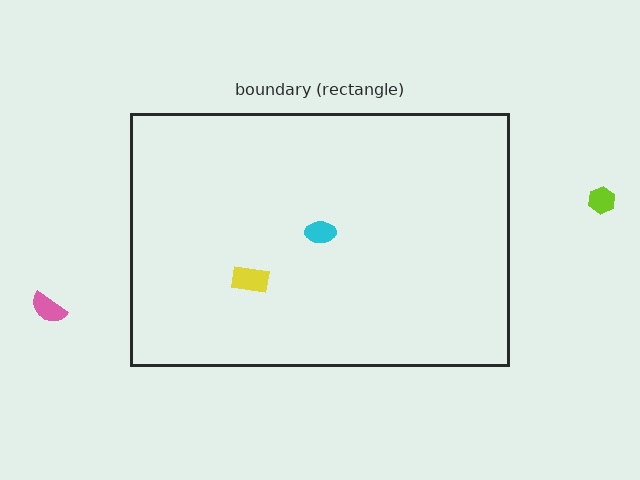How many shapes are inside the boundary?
2 inside, 2 outside.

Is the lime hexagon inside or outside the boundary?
Outside.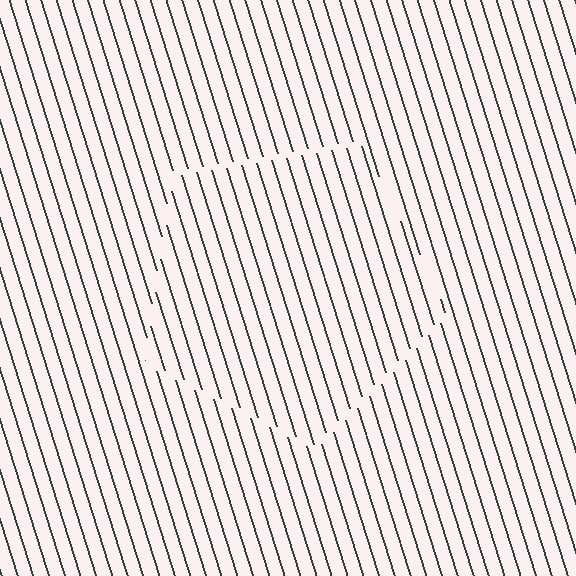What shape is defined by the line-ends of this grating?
An illusory pentagon. The interior of the shape contains the same grating, shifted by half a period — the contour is defined by the phase discontinuity where line-ends from the inner and outer gratings abut.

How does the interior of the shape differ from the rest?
The interior of the shape contains the same grating, shifted by half a period — the contour is defined by the phase discontinuity where line-ends from the inner and outer gratings abut.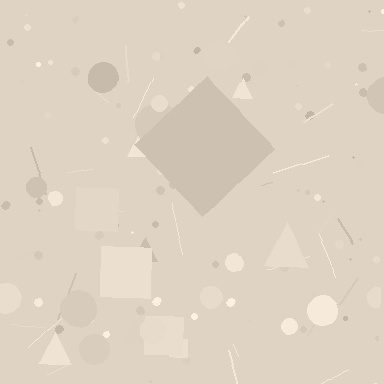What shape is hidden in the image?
A diamond is hidden in the image.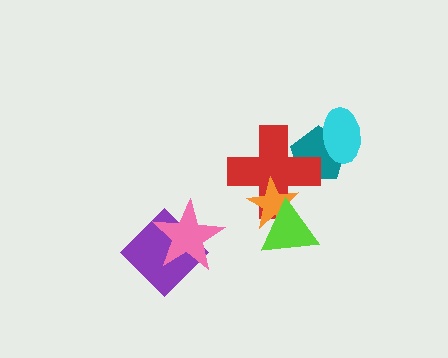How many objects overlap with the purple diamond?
1 object overlaps with the purple diamond.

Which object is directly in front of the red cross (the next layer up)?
The orange star is directly in front of the red cross.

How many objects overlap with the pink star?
1 object overlaps with the pink star.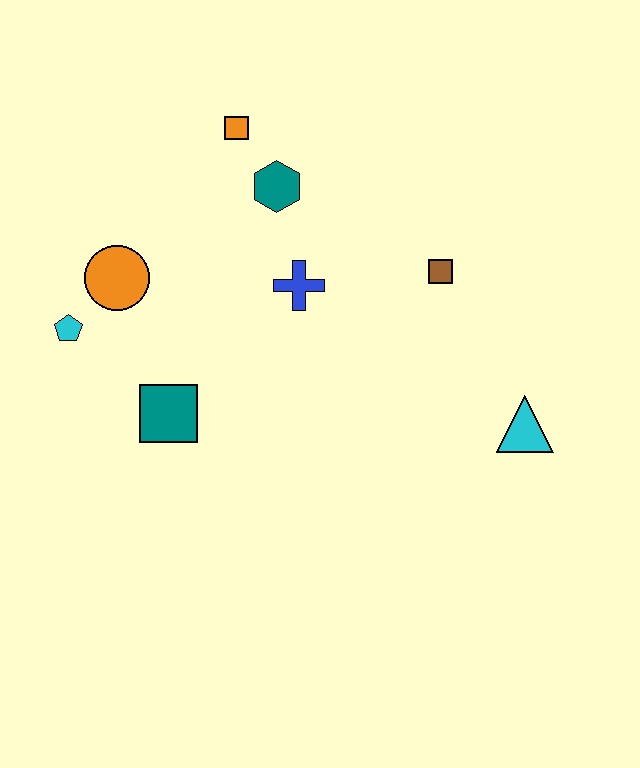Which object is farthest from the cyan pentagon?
The cyan triangle is farthest from the cyan pentagon.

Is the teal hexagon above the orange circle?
Yes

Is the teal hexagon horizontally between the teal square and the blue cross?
Yes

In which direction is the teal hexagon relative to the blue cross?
The teal hexagon is above the blue cross.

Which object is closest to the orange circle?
The cyan pentagon is closest to the orange circle.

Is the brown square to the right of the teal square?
Yes